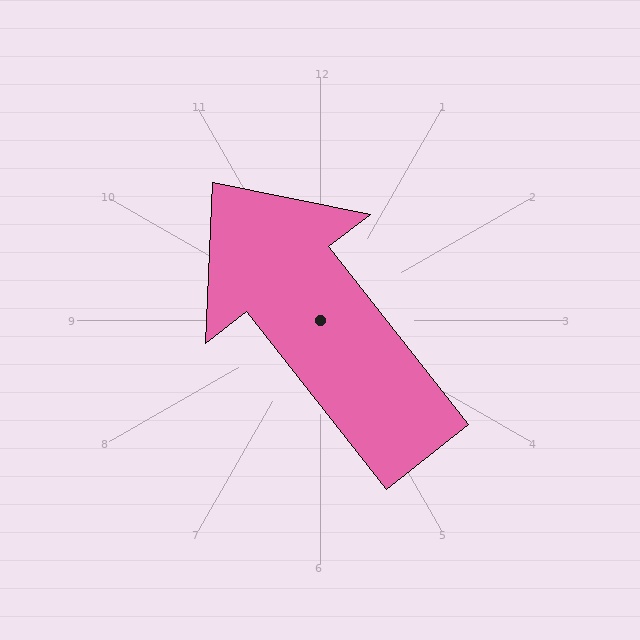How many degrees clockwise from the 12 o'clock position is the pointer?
Approximately 322 degrees.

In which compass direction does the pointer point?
Northwest.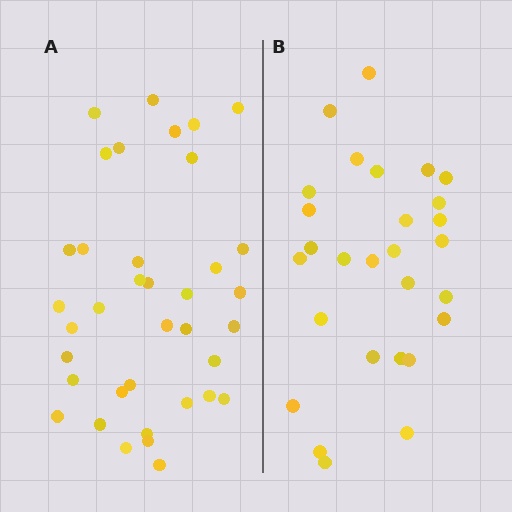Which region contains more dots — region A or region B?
Region A (the left region) has more dots.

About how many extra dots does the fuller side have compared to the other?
Region A has roughly 8 or so more dots than region B.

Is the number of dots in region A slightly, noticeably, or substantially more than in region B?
Region A has noticeably more, but not dramatically so. The ratio is roughly 1.3 to 1.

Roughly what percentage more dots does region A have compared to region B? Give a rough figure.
About 30% more.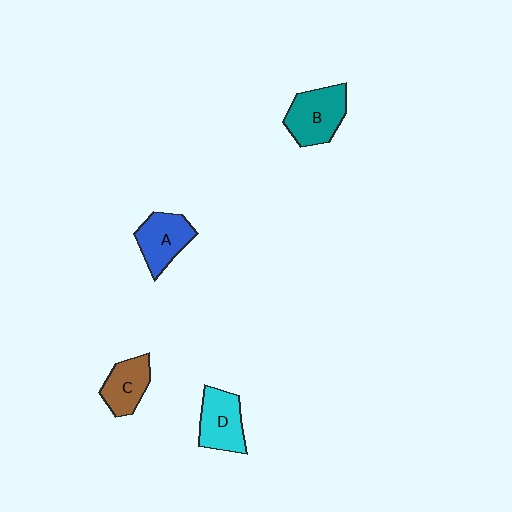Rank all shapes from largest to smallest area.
From largest to smallest: B (teal), D (cyan), A (blue), C (brown).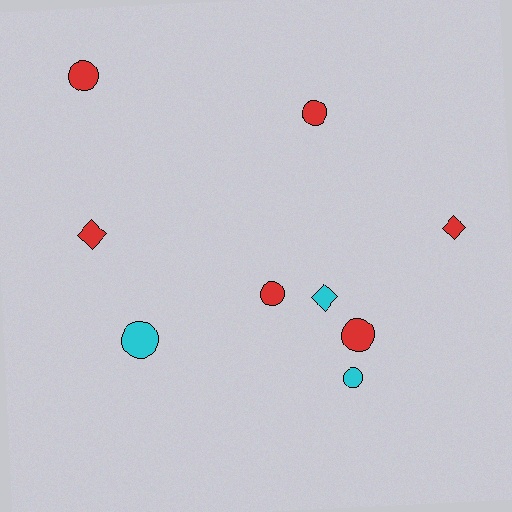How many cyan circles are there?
There are 2 cyan circles.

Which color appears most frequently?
Red, with 6 objects.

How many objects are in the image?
There are 9 objects.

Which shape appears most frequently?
Circle, with 6 objects.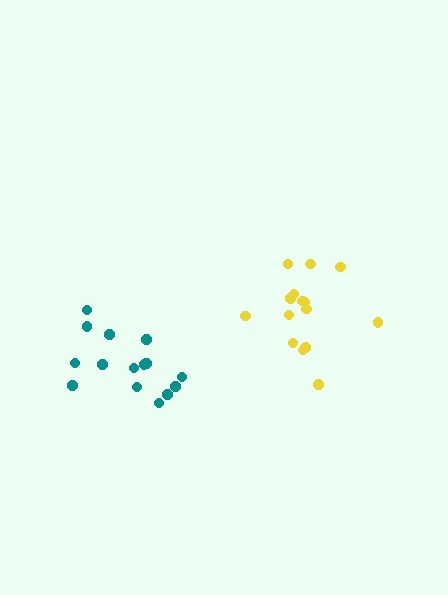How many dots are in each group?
Group 1: 15 dots, Group 2: 15 dots (30 total).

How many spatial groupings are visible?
There are 2 spatial groupings.